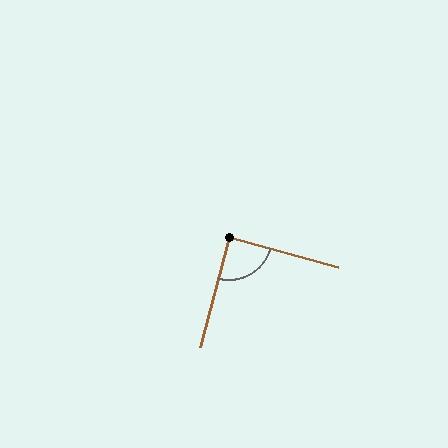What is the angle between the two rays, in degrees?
Approximately 89 degrees.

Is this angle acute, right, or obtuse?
It is approximately a right angle.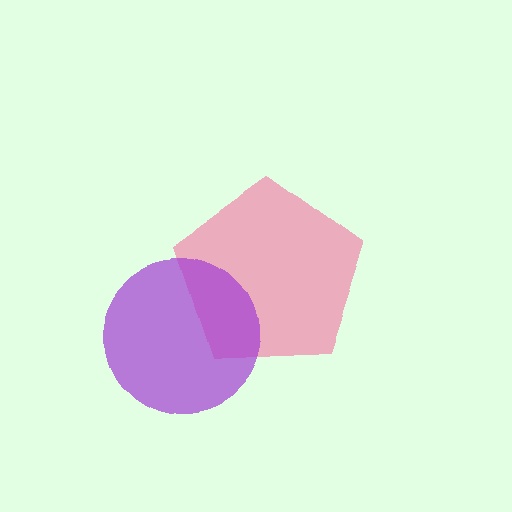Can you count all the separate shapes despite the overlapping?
Yes, there are 2 separate shapes.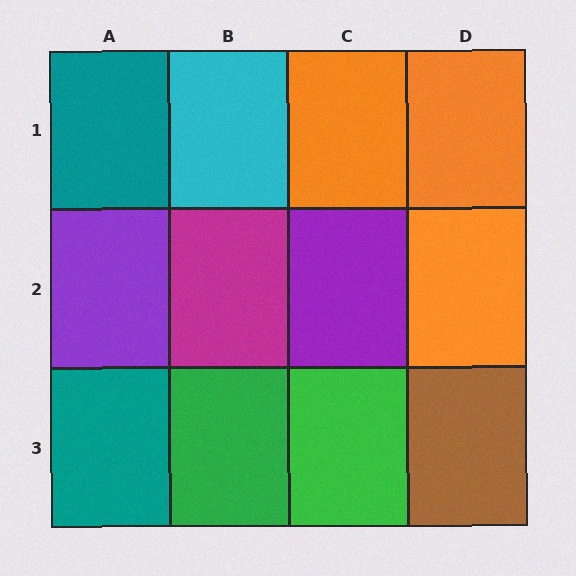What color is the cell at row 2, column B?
Magenta.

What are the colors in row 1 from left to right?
Teal, cyan, orange, orange.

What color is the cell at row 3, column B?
Green.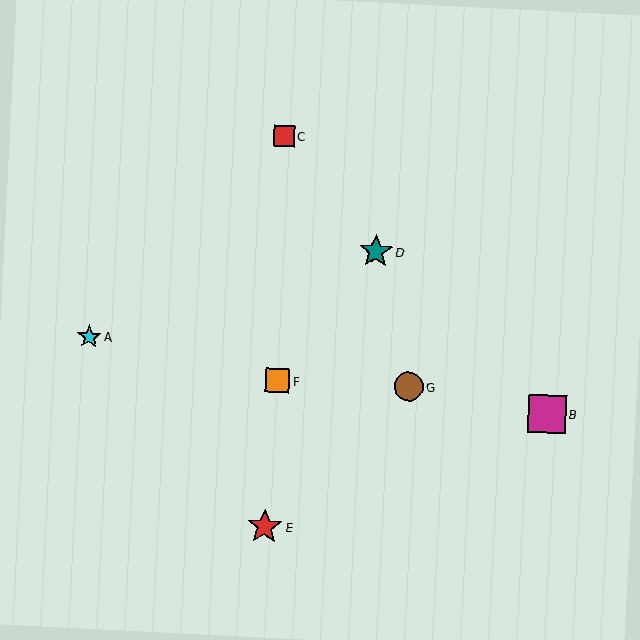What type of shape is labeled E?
Shape E is a red star.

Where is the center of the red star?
The center of the red star is at (265, 527).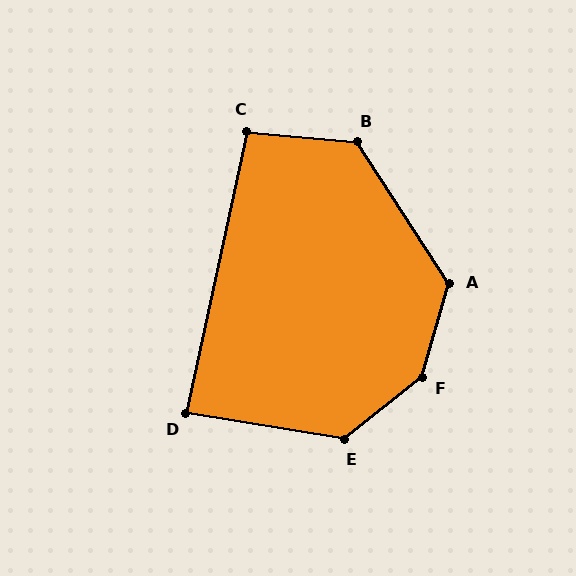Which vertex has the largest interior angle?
F, at approximately 144 degrees.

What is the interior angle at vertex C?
Approximately 97 degrees (obtuse).